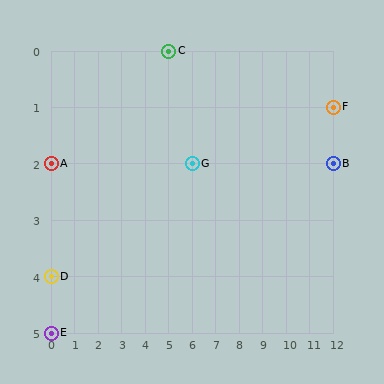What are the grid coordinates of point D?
Point D is at grid coordinates (0, 4).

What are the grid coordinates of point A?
Point A is at grid coordinates (0, 2).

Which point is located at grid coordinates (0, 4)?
Point D is at (0, 4).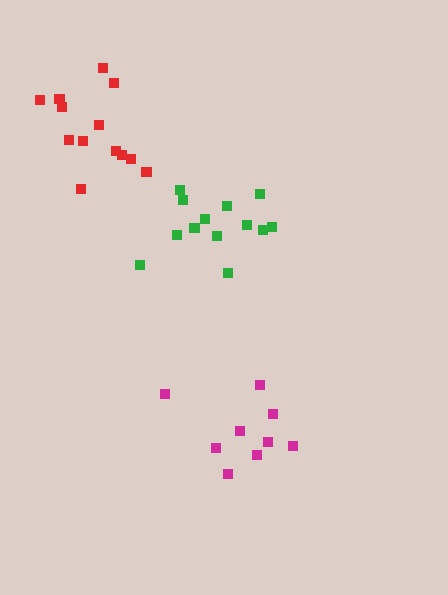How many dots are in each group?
Group 1: 9 dots, Group 2: 13 dots, Group 3: 14 dots (36 total).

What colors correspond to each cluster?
The clusters are colored: magenta, green, red.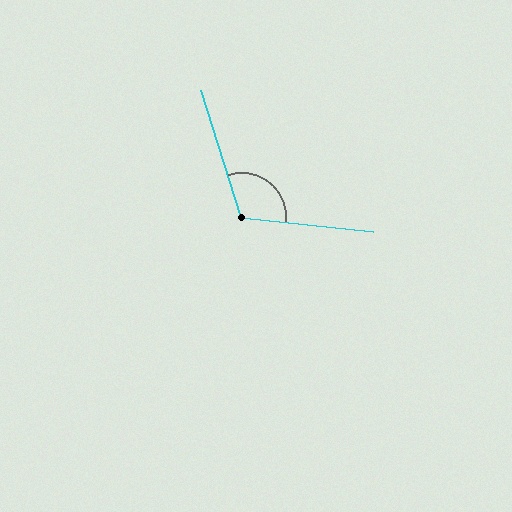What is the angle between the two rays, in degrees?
Approximately 114 degrees.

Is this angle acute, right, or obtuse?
It is obtuse.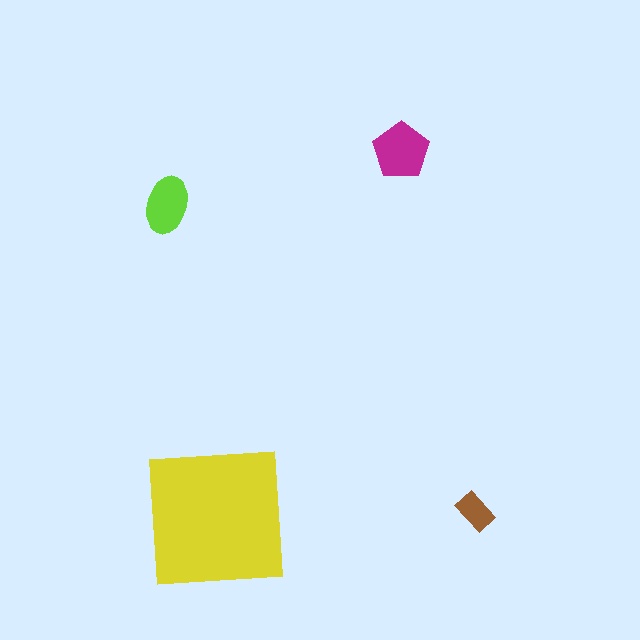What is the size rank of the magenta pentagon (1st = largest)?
2nd.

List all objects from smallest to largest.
The brown rectangle, the lime ellipse, the magenta pentagon, the yellow square.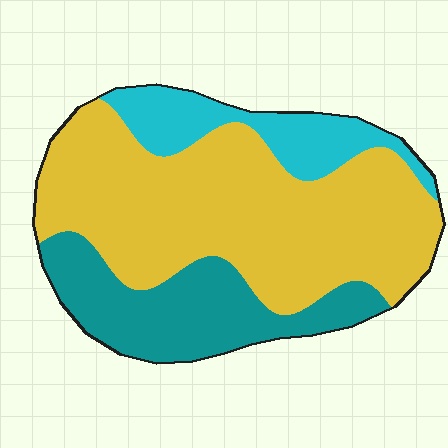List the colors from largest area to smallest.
From largest to smallest: yellow, teal, cyan.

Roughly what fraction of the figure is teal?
Teal takes up less than a quarter of the figure.